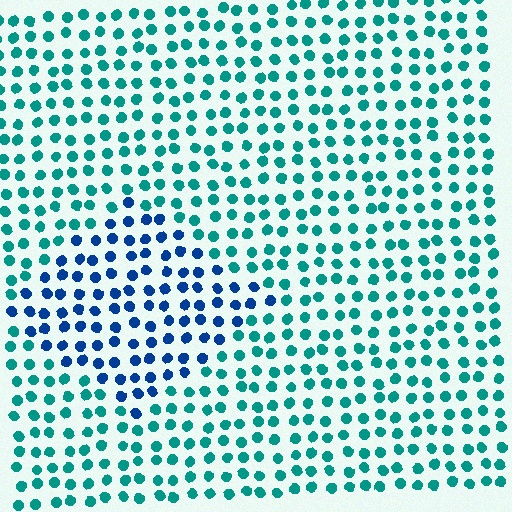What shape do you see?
I see a diamond.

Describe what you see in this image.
The image is filled with small teal elements in a uniform arrangement. A diamond-shaped region is visible where the elements are tinted to a slightly different hue, forming a subtle color boundary.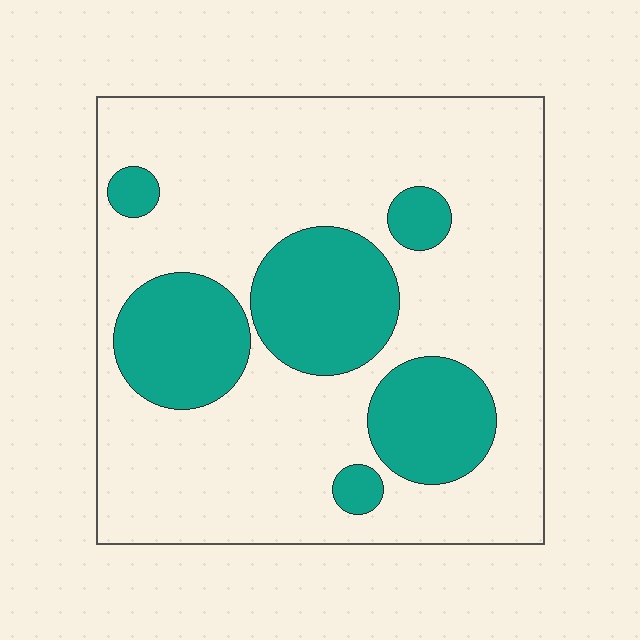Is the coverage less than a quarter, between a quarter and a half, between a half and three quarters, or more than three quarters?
Between a quarter and a half.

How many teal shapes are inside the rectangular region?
6.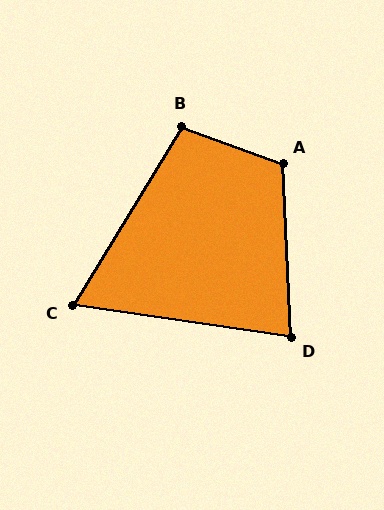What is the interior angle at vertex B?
Approximately 101 degrees (obtuse).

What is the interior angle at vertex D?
Approximately 79 degrees (acute).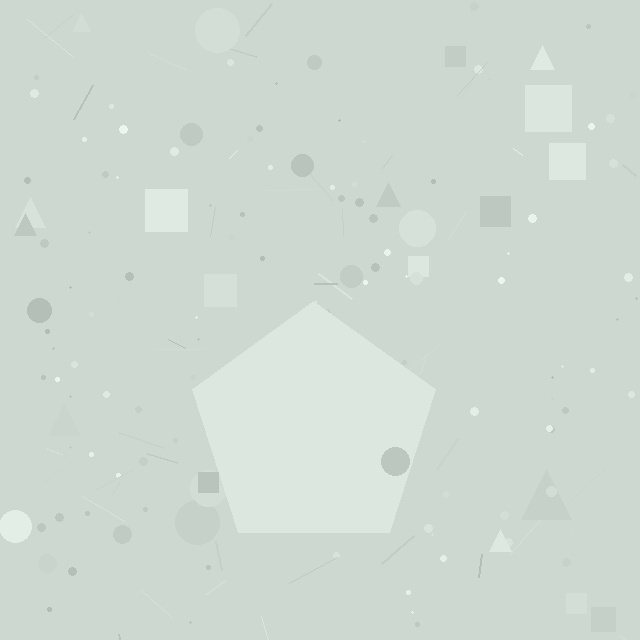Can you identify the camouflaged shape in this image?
The camouflaged shape is a pentagon.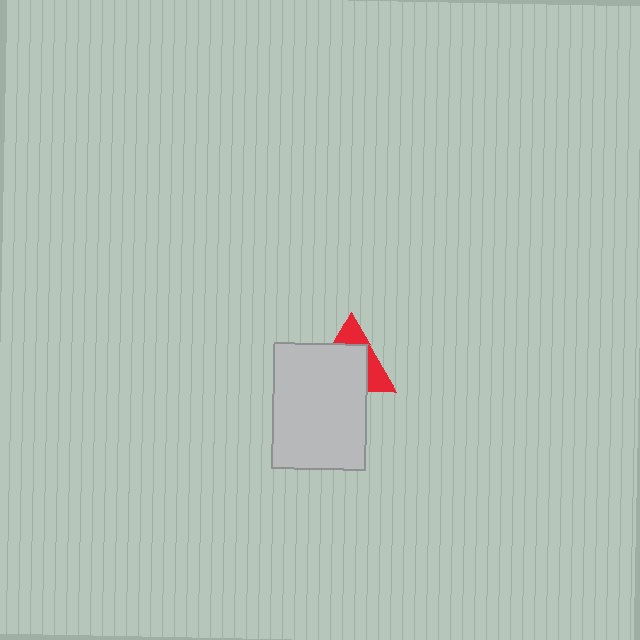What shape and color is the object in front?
The object in front is a light gray rectangle.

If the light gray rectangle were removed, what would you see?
You would see the complete red triangle.